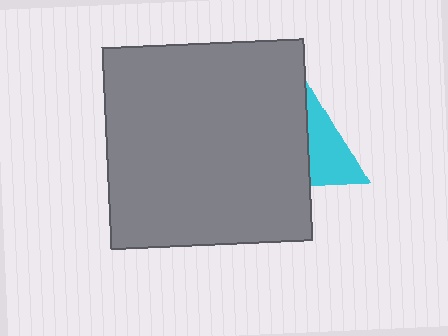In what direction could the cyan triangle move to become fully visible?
The cyan triangle could move right. That would shift it out from behind the gray square entirely.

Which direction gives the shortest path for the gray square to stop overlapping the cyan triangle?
Moving left gives the shortest separation.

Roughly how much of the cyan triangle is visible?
A small part of it is visible (roughly 39%).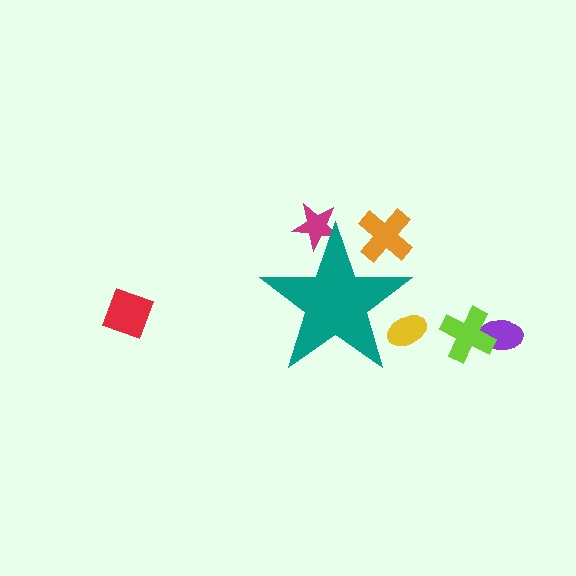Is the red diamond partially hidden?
No, the red diamond is fully visible.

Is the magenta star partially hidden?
Yes, the magenta star is partially hidden behind the teal star.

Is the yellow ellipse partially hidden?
Yes, the yellow ellipse is partially hidden behind the teal star.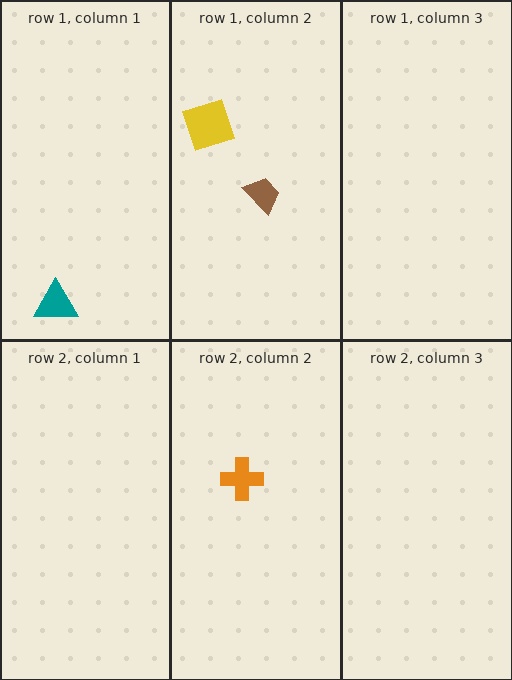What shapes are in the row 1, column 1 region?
The teal triangle.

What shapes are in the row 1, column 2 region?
The brown trapezoid, the yellow square.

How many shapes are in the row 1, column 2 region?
2.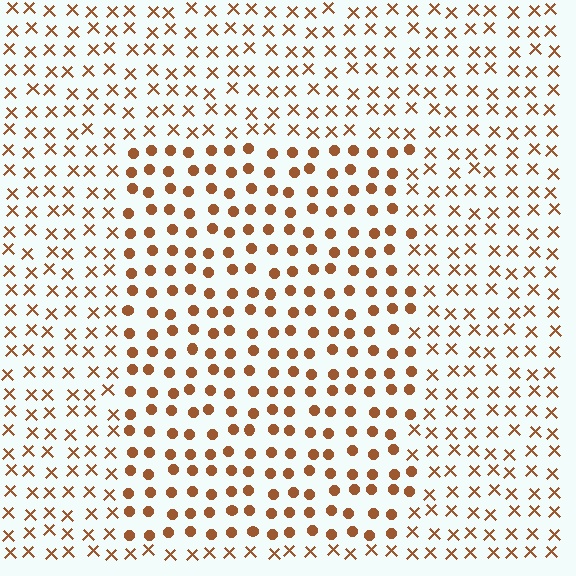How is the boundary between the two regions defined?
The boundary is defined by a change in element shape: circles inside vs. X marks outside. All elements share the same color and spacing.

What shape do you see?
I see a rectangle.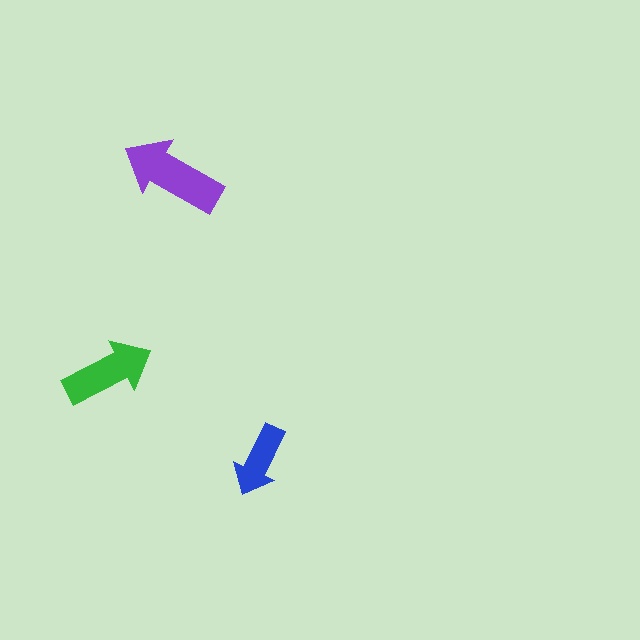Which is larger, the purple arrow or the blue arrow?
The purple one.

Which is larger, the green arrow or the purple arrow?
The purple one.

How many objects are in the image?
There are 3 objects in the image.